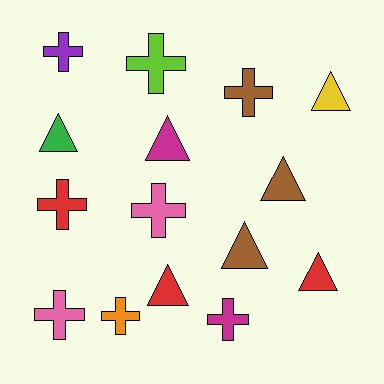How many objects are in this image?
There are 15 objects.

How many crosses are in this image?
There are 8 crosses.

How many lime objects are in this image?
There is 1 lime object.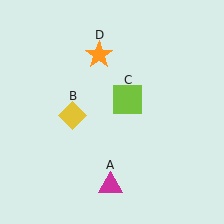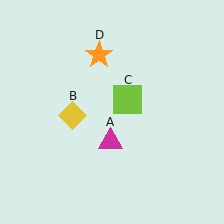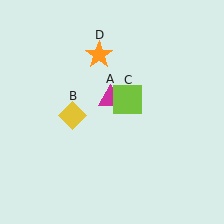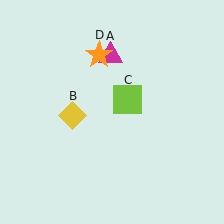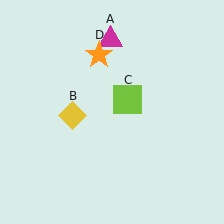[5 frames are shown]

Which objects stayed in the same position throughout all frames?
Yellow diamond (object B) and lime square (object C) and orange star (object D) remained stationary.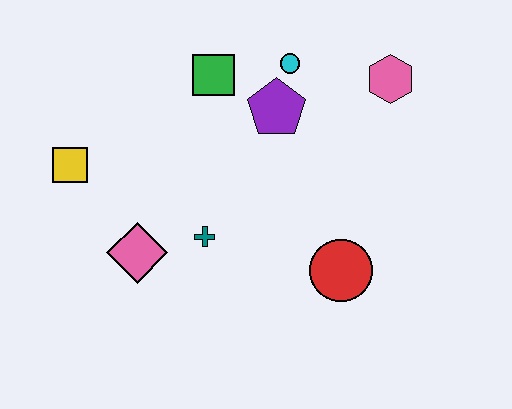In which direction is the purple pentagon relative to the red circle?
The purple pentagon is above the red circle.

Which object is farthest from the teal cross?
The pink hexagon is farthest from the teal cross.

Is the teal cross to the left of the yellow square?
No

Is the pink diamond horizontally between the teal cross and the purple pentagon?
No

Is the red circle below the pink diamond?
Yes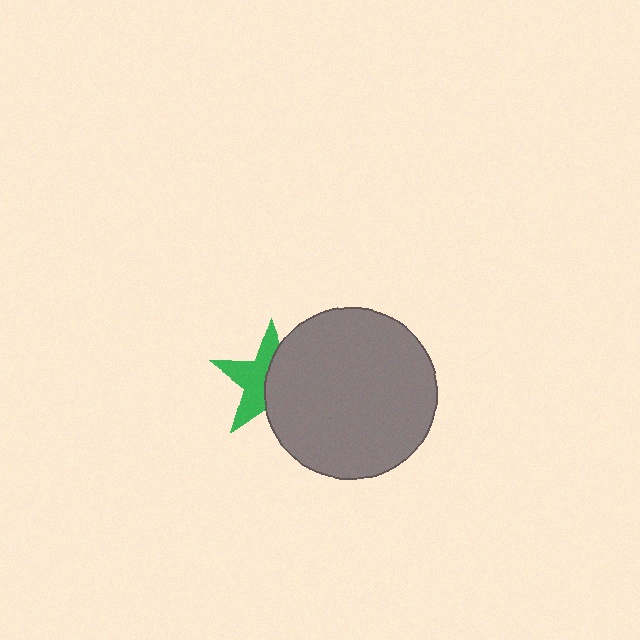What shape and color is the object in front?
The object in front is a gray circle.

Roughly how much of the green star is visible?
About half of it is visible (roughly 50%).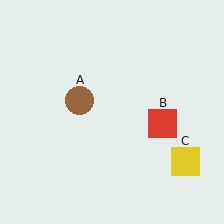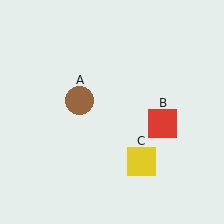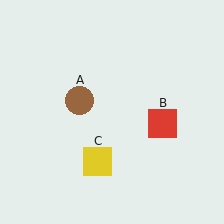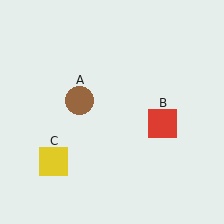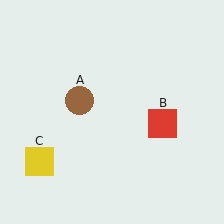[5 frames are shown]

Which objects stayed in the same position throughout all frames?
Brown circle (object A) and red square (object B) remained stationary.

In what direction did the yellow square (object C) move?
The yellow square (object C) moved left.